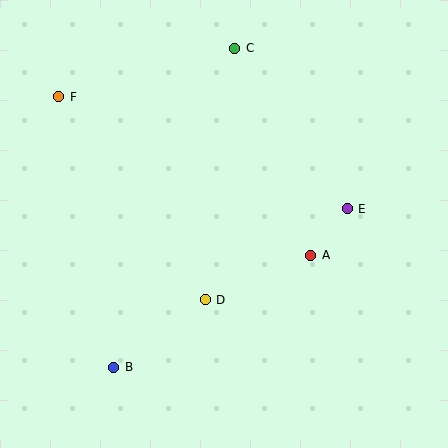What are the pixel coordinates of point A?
Point A is at (311, 255).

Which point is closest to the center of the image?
Point D at (205, 300) is closest to the center.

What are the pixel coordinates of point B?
Point B is at (114, 367).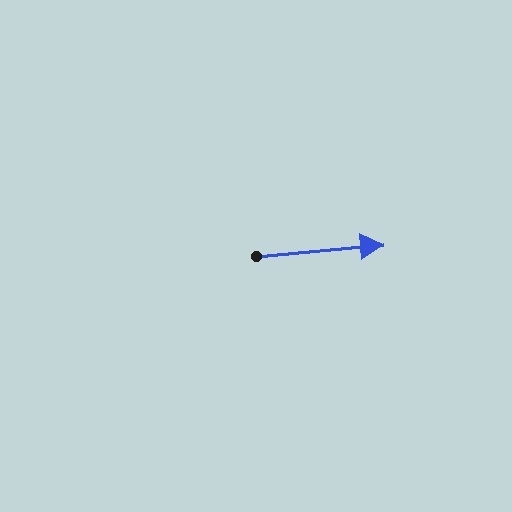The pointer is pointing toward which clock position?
Roughly 3 o'clock.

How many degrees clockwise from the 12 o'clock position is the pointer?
Approximately 85 degrees.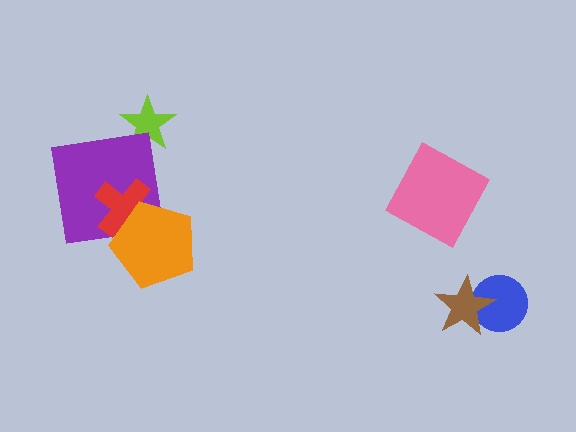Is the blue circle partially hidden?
Yes, it is partially covered by another shape.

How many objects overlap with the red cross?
2 objects overlap with the red cross.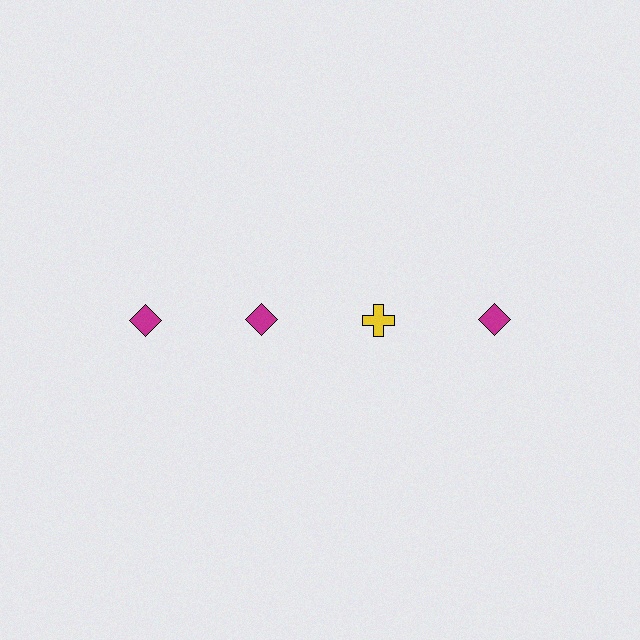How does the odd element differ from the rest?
It differs in both color (yellow instead of magenta) and shape (cross instead of diamond).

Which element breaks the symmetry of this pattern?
The yellow cross in the top row, center column breaks the symmetry. All other shapes are magenta diamonds.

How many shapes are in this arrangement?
There are 4 shapes arranged in a grid pattern.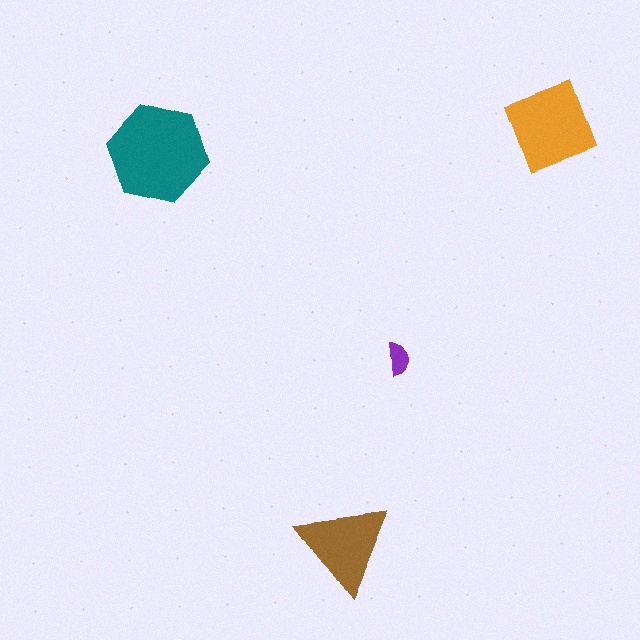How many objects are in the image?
There are 4 objects in the image.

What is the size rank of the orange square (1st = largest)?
2nd.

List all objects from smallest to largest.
The purple semicircle, the brown triangle, the orange square, the teal hexagon.